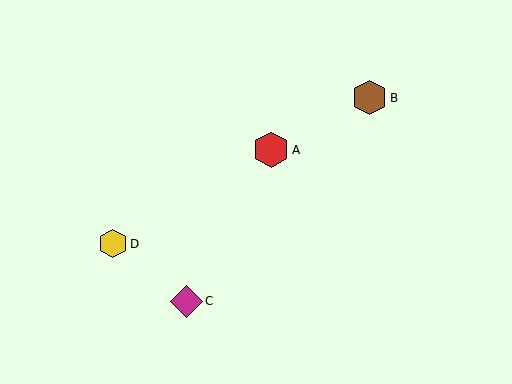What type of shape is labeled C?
Shape C is a magenta diamond.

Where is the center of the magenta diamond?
The center of the magenta diamond is at (187, 301).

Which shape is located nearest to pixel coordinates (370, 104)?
The brown hexagon (labeled B) at (370, 98) is nearest to that location.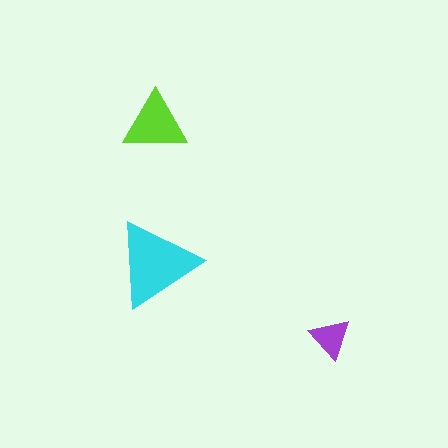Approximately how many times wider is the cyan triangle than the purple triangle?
About 2 times wider.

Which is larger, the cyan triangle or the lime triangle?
The cyan one.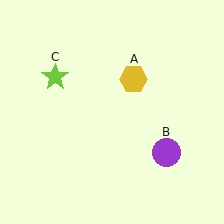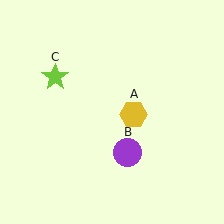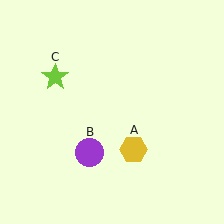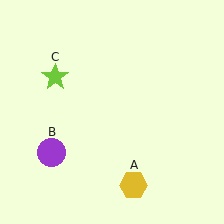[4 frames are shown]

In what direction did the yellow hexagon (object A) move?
The yellow hexagon (object A) moved down.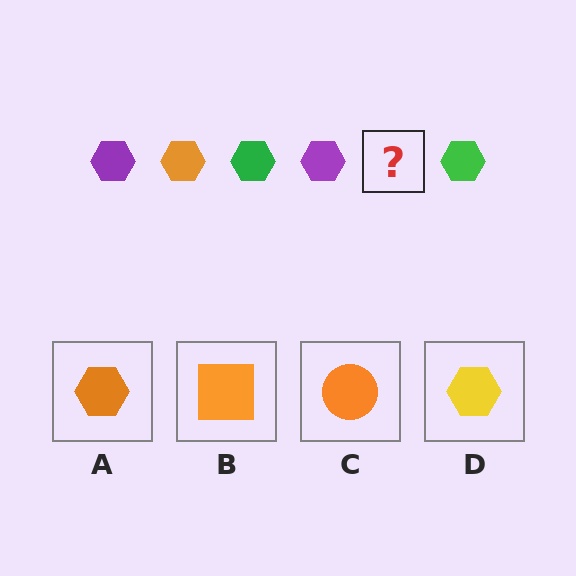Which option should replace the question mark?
Option A.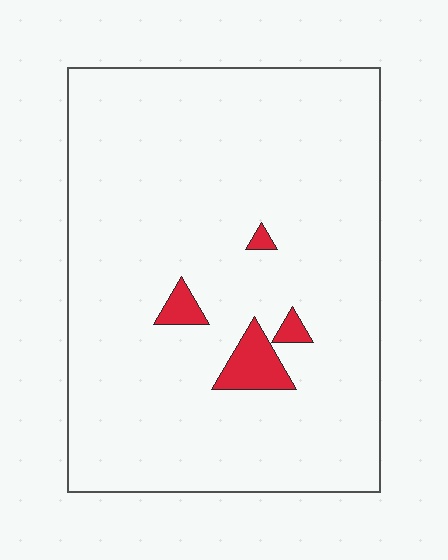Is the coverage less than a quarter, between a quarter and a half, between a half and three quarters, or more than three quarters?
Less than a quarter.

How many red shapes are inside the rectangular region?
4.